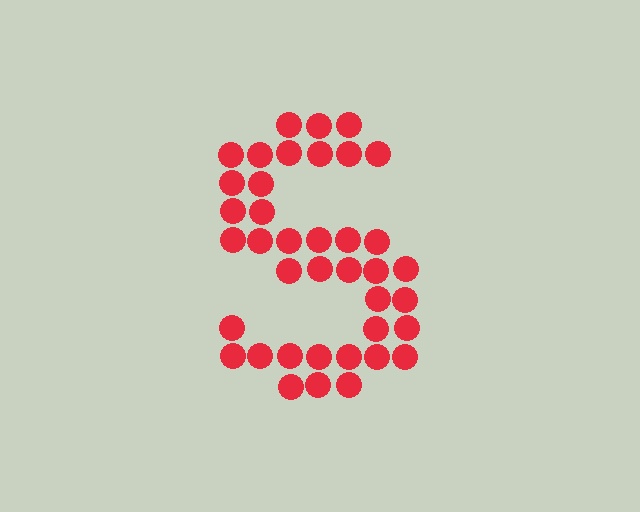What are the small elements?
The small elements are circles.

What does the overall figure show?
The overall figure shows the letter S.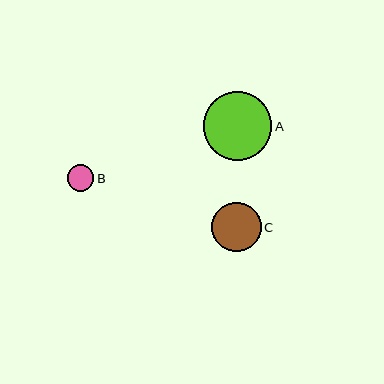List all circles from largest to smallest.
From largest to smallest: A, C, B.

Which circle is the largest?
Circle A is the largest with a size of approximately 69 pixels.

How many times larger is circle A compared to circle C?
Circle A is approximately 1.4 times the size of circle C.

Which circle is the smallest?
Circle B is the smallest with a size of approximately 26 pixels.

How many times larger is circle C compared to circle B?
Circle C is approximately 1.9 times the size of circle B.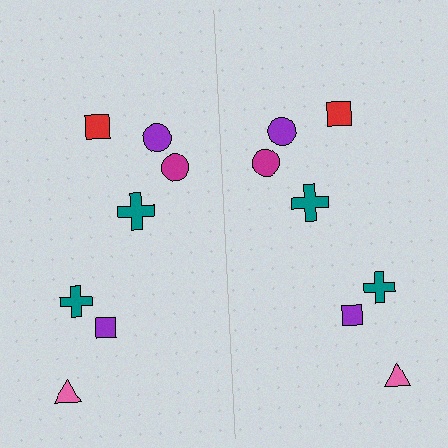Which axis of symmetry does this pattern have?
The pattern has a vertical axis of symmetry running through the center of the image.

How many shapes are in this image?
There are 14 shapes in this image.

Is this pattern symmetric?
Yes, this pattern has bilateral (reflection) symmetry.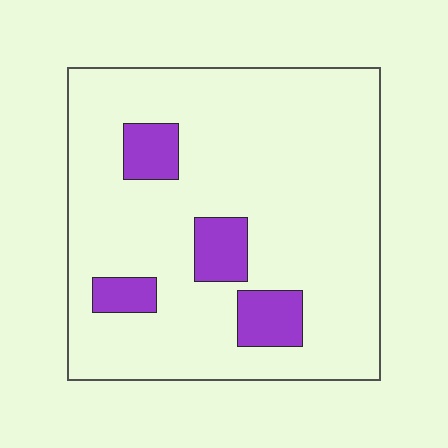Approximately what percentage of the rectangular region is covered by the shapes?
Approximately 15%.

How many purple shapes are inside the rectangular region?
4.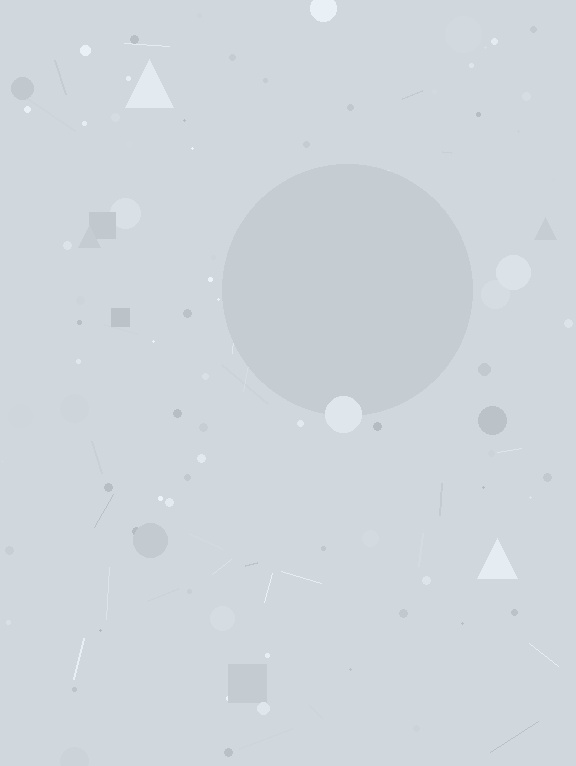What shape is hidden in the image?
A circle is hidden in the image.